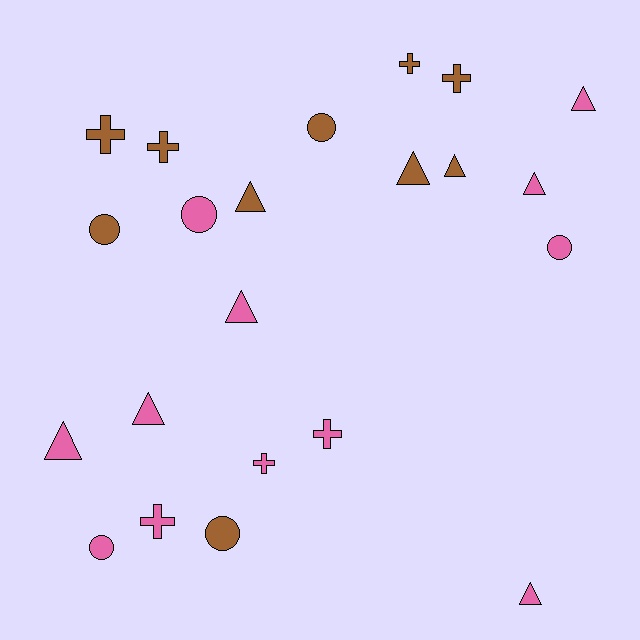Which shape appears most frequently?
Triangle, with 9 objects.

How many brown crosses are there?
There are 4 brown crosses.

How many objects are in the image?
There are 22 objects.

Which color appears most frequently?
Pink, with 12 objects.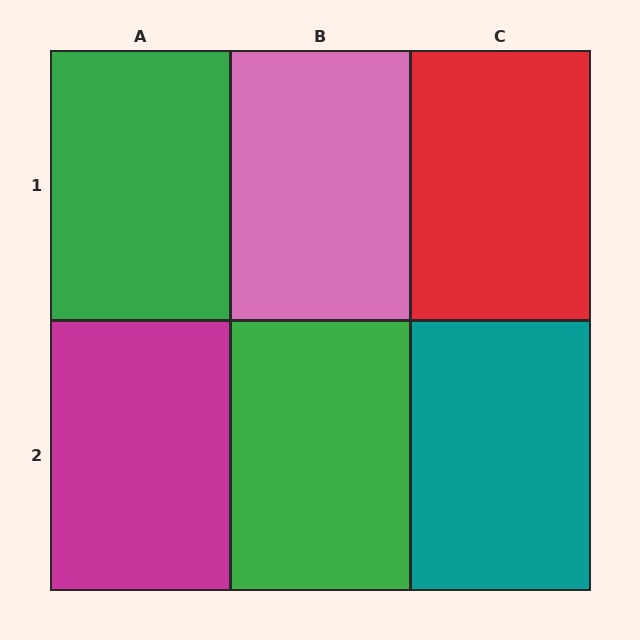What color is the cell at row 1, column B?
Pink.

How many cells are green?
2 cells are green.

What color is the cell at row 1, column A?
Green.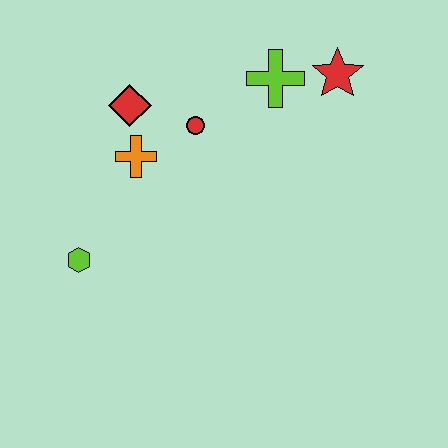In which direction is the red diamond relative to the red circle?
The red diamond is to the left of the red circle.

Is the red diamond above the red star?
No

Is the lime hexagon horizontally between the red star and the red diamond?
No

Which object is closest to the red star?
The lime cross is closest to the red star.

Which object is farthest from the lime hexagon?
The red star is farthest from the lime hexagon.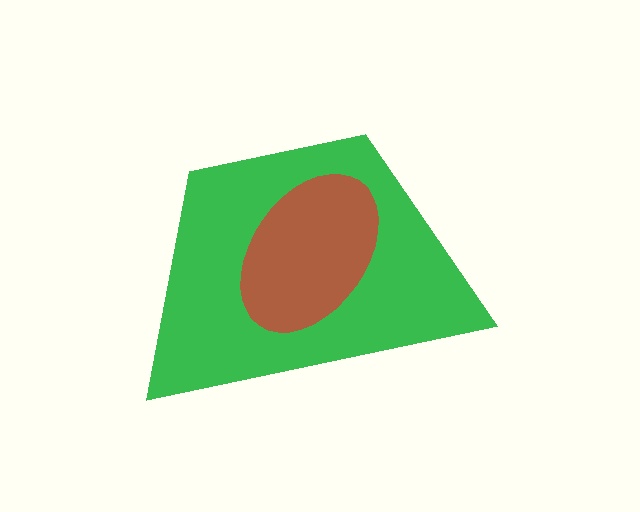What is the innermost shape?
The brown ellipse.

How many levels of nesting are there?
2.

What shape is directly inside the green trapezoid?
The brown ellipse.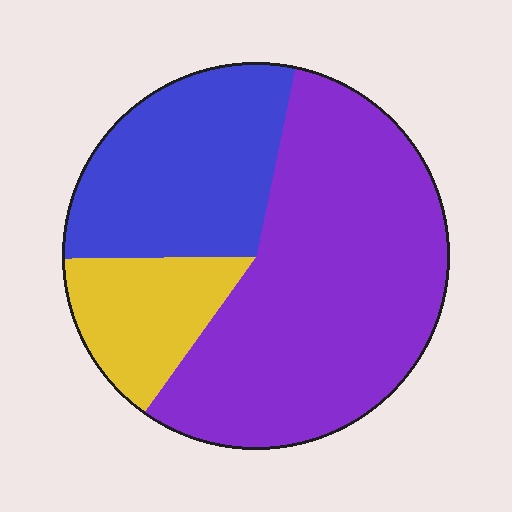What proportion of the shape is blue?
Blue covers about 30% of the shape.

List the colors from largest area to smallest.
From largest to smallest: purple, blue, yellow.